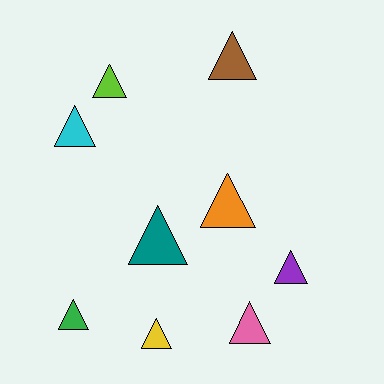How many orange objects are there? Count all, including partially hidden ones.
There is 1 orange object.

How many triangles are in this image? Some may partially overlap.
There are 9 triangles.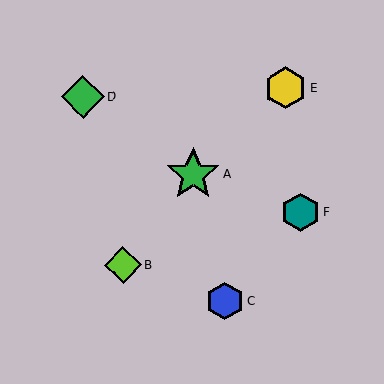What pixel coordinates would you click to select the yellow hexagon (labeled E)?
Click at (286, 88) to select the yellow hexagon E.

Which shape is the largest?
The green star (labeled A) is the largest.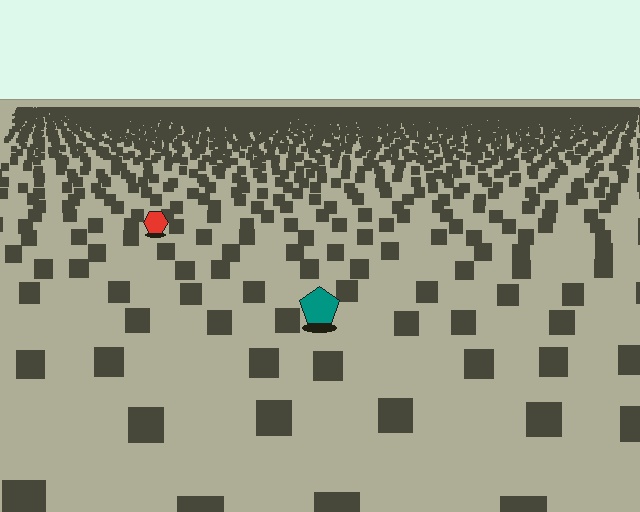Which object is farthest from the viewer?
The red hexagon is farthest from the viewer. It appears smaller and the ground texture around it is denser.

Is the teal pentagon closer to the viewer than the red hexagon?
Yes. The teal pentagon is closer — you can tell from the texture gradient: the ground texture is coarser near it.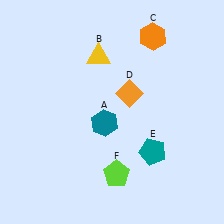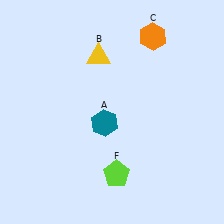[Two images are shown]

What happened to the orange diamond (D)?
The orange diamond (D) was removed in Image 2. It was in the top-right area of Image 1.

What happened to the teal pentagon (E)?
The teal pentagon (E) was removed in Image 2. It was in the bottom-right area of Image 1.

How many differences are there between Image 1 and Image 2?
There are 2 differences between the two images.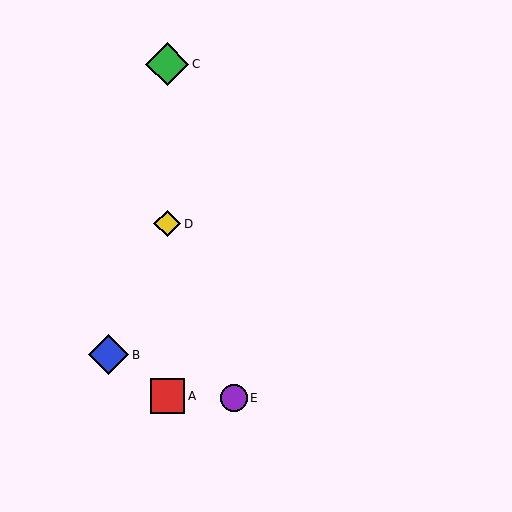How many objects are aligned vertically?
3 objects (A, C, D) are aligned vertically.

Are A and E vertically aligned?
No, A is at x≈167 and E is at x≈234.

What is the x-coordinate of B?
Object B is at x≈109.